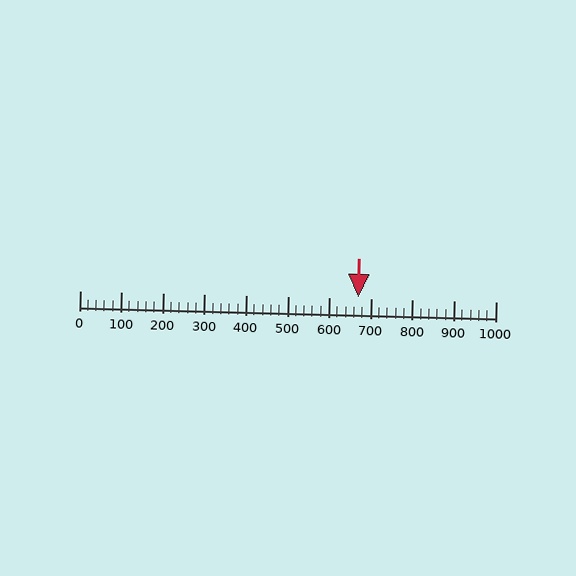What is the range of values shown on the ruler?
The ruler shows values from 0 to 1000.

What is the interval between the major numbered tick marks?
The major tick marks are spaced 100 units apart.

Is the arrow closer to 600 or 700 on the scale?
The arrow is closer to 700.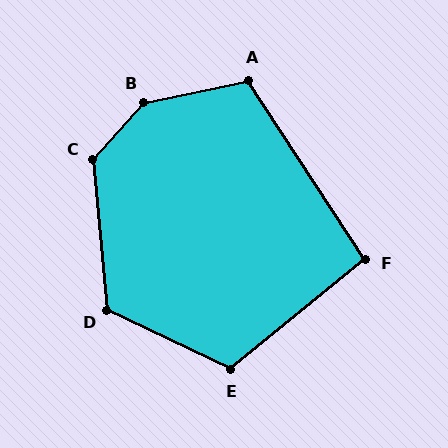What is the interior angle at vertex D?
Approximately 121 degrees (obtuse).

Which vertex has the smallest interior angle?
F, at approximately 96 degrees.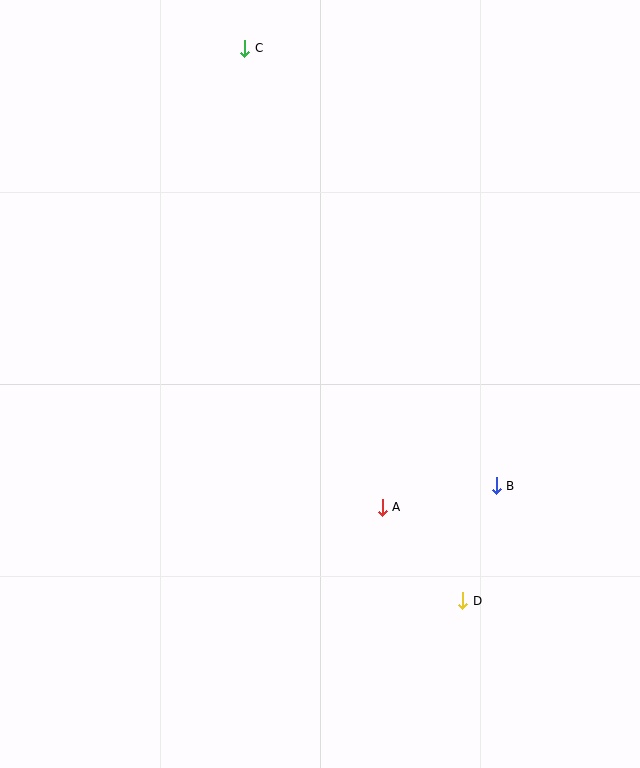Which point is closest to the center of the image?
Point A at (382, 507) is closest to the center.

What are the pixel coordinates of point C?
Point C is at (245, 48).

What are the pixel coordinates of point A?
Point A is at (382, 507).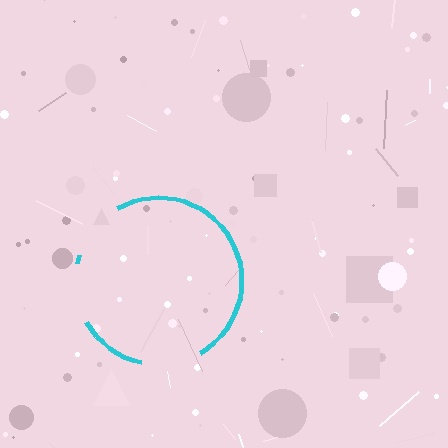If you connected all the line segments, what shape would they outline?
They would outline a circle.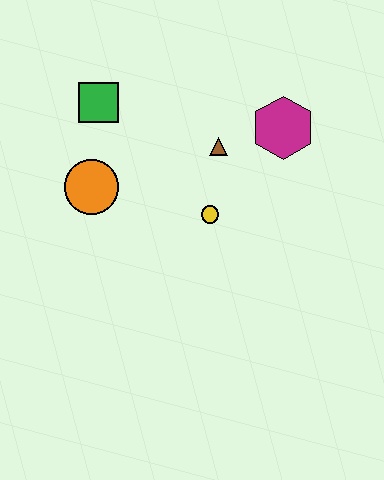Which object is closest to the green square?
The orange circle is closest to the green square.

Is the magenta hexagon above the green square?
No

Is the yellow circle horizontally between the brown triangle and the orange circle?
Yes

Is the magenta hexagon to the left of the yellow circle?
No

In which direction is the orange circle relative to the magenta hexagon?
The orange circle is to the left of the magenta hexagon.